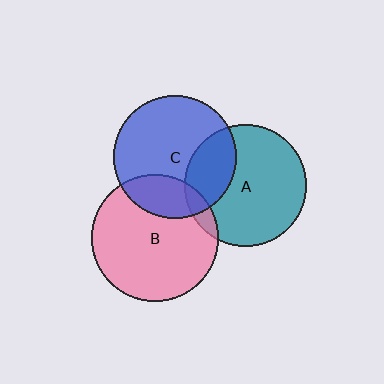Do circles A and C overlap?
Yes.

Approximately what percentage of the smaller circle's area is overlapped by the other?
Approximately 25%.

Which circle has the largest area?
Circle B (pink).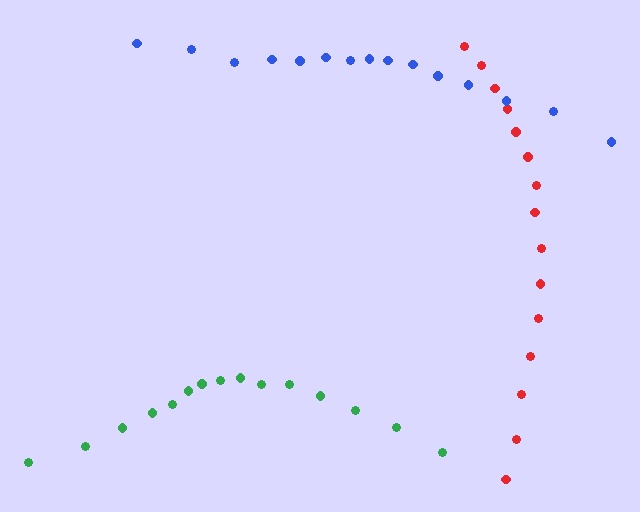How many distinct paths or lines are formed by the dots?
There are 3 distinct paths.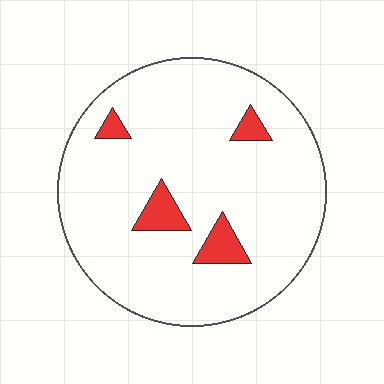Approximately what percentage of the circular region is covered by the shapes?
Approximately 10%.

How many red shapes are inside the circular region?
4.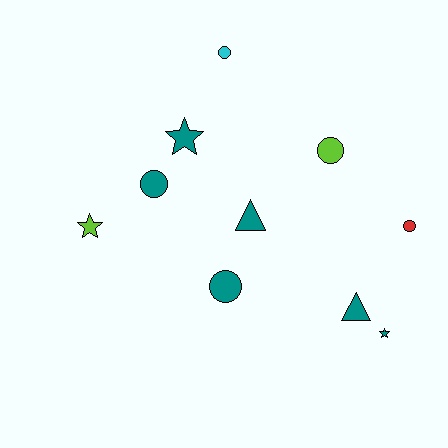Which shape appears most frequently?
Circle, with 5 objects.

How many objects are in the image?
There are 10 objects.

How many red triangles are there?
There are no red triangles.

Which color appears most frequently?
Teal, with 6 objects.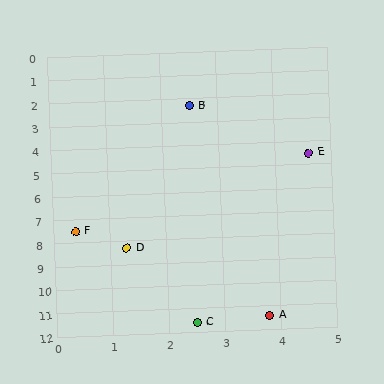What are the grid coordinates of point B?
Point B is at approximately (2.5, 2.3).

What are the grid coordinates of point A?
Point A is at approximately (3.8, 11.4).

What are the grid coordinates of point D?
Point D is at approximately (1.3, 8.3).